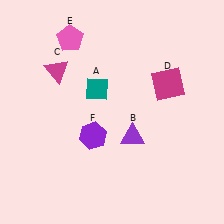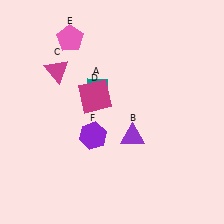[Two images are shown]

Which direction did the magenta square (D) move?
The magenta square (D) moved left.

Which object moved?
The magenta square (D) moved left.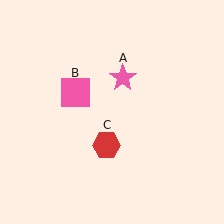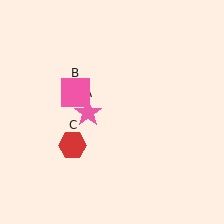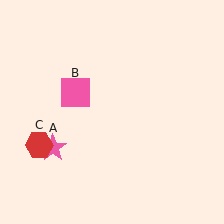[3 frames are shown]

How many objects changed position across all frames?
2 objects changed position: pink star (object A), red hexagon (object C).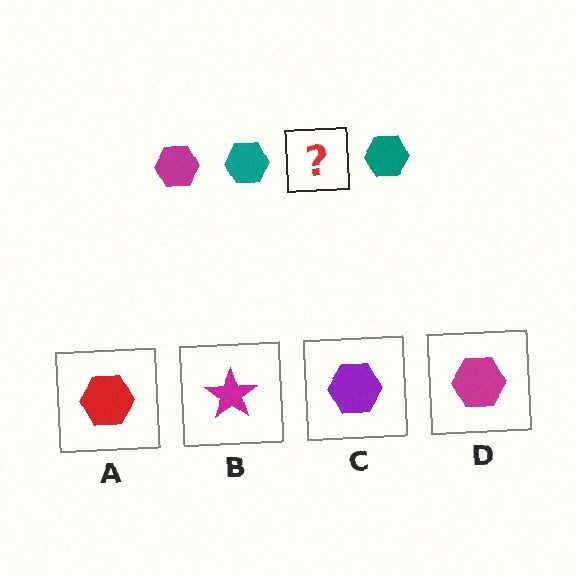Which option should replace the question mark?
Option D.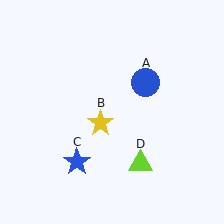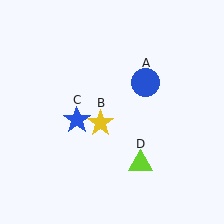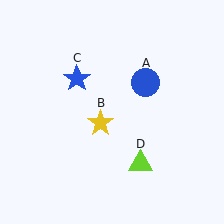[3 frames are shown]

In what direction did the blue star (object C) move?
The blue star (object C) moved up.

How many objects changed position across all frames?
1 object changed position: blue star (object C).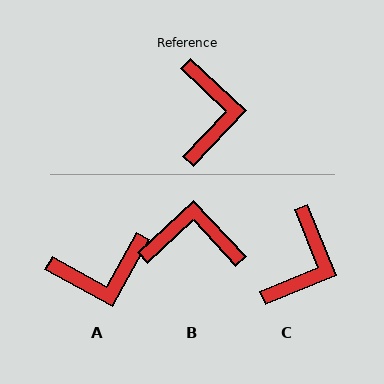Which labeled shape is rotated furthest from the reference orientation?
B, about 86 degrees away.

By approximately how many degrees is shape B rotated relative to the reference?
Approximately 86 degrees counter-clockwise.